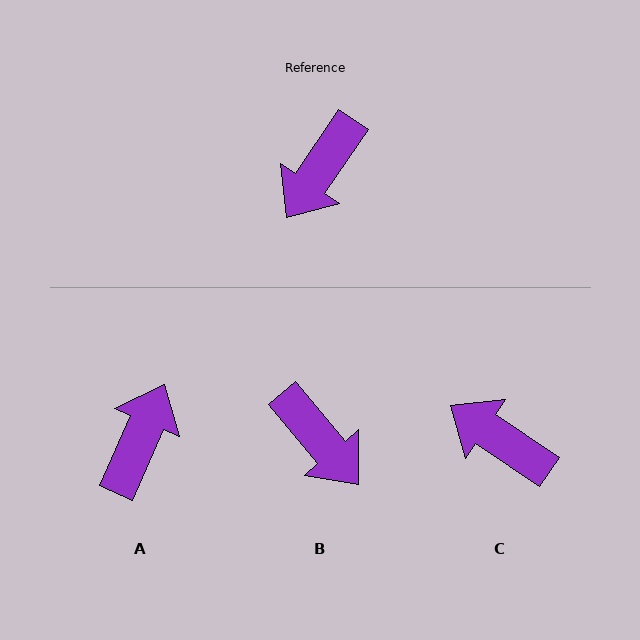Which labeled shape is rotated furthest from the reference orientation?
A, about 170 degrees away.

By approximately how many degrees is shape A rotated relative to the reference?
Approximately 170 degrees clockwise.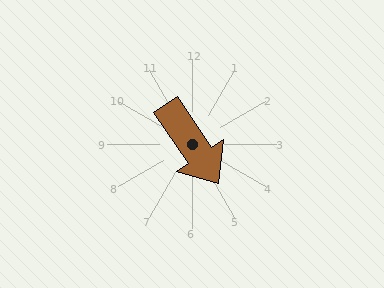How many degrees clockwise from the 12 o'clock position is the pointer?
Approximately 146 degrees.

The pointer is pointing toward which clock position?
Roughly 5 o'clock.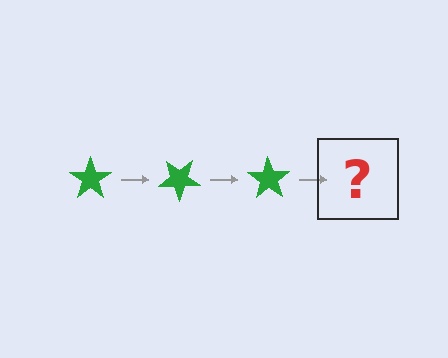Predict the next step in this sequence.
The next step is a green star rotated 105 degrees.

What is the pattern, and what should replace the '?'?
The pattern is that the star rotates 35 degrees each step. The '?' should be a green star rotated 105 degrees.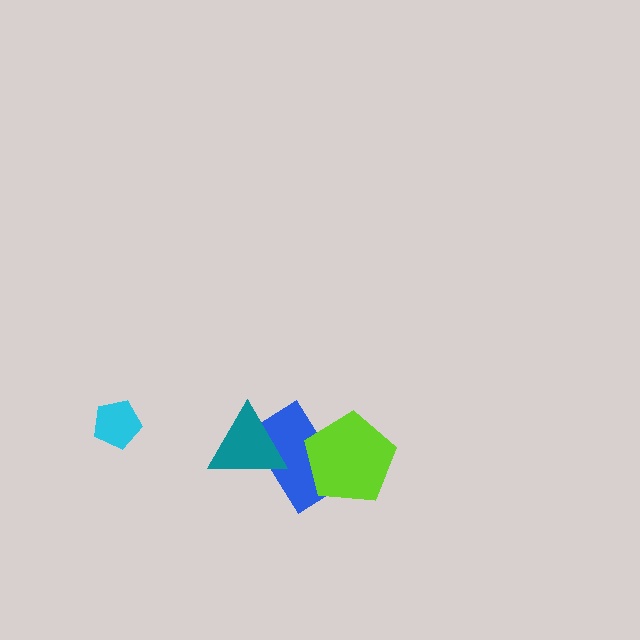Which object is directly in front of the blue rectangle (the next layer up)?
The teal triangle is directly in front of the blue rectangle.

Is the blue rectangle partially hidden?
Yes, it is partially covered by another shape.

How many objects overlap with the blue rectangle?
2 objects overlap with the blue rectangle.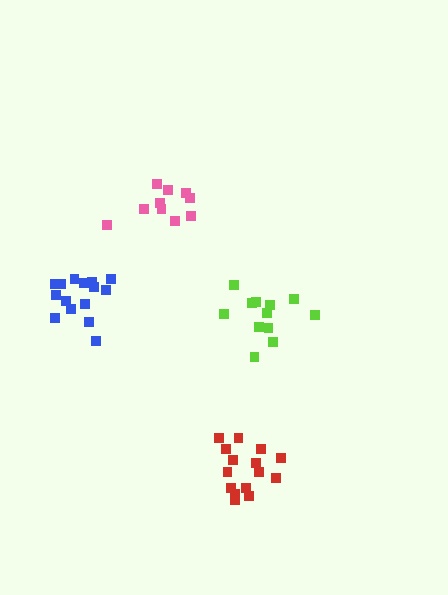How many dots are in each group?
Group 1: 15 dots, Group 2: 12 dots, Group 3: 15 dots, Group 4: 10 dots (52 total).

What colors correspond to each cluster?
The clusters are colored: blue, lime, red, pink.